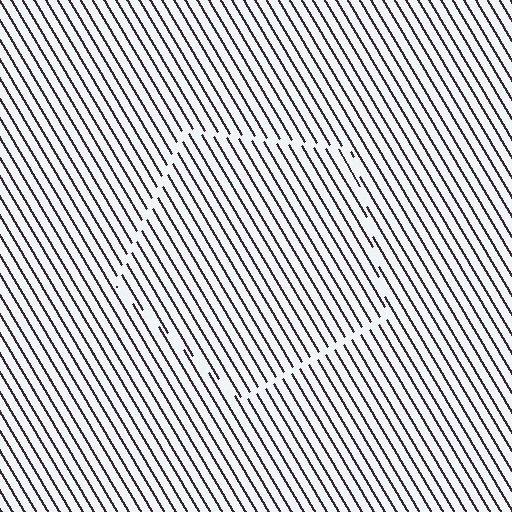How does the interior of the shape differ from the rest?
The interior of the shape contains the same grating, shifted by half a period — the contour is defined by the phase discontinuity where line-ends from the inner and outer gratings abut.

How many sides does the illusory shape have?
5 sides — the line-ends trace a pentagon.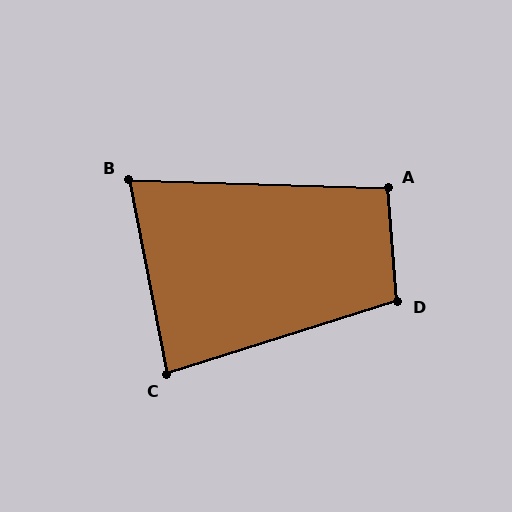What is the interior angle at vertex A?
Approximately 97 degrees (obtuse).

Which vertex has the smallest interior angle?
B, at approximately 77 degrees.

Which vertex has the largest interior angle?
D, at approximately 103 degrees.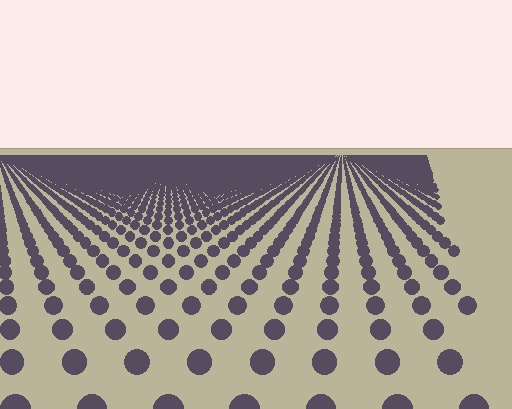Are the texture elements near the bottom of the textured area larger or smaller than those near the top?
Larger. Near the bottom, elements are closer to the viewer and appear at a bigger on-screen size.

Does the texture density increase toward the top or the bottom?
Density increases toward the top.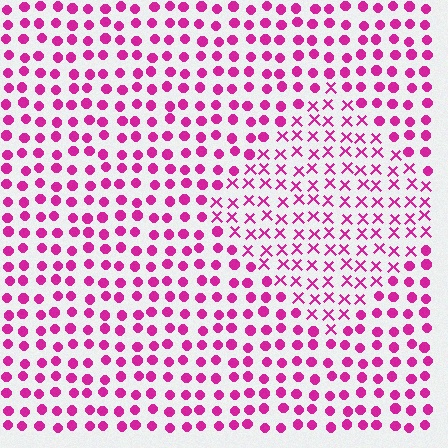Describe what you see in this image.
The image is filled with small magenta elements arranged in a uniform grid. A diamond-shaped region contains X marks, while the surrounding area contains circles. The boundary is defined purely by the change in element shape.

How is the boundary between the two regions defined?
The boundary is defined by a change in element shape: X marks inside vs. circles outside. All elements share the same color and spacing.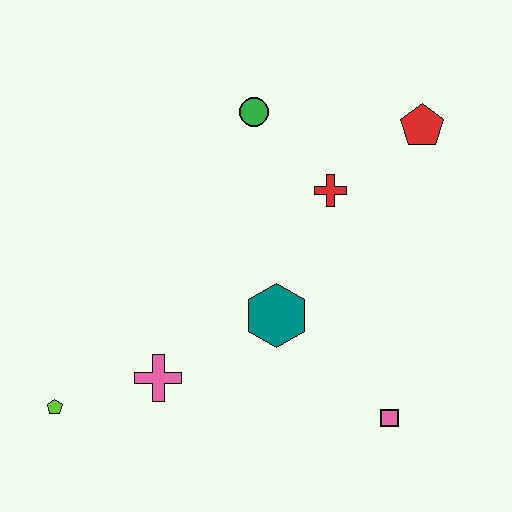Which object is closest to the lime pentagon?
The pink cross is closest to the lime pentagon.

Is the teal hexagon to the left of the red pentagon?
Yes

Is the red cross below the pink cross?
No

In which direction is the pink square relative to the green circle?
The pink square is below the green circle.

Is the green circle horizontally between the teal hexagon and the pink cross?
Yes